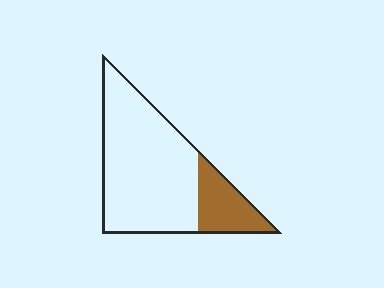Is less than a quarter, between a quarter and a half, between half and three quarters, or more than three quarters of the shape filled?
Less than a quarter.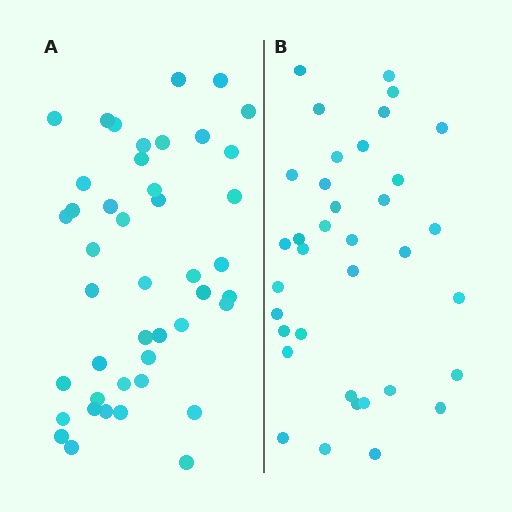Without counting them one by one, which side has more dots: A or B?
Region A (the left region) has more dots.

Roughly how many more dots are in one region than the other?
Region A has roughly 8 or so more dots than region B.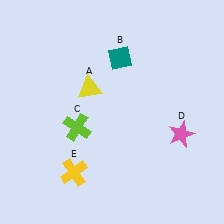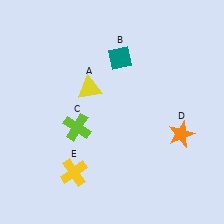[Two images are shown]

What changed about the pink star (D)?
In Image 1, D is pink. In Image 2, it changed to orange.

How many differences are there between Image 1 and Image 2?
There is 1 difference between the two images.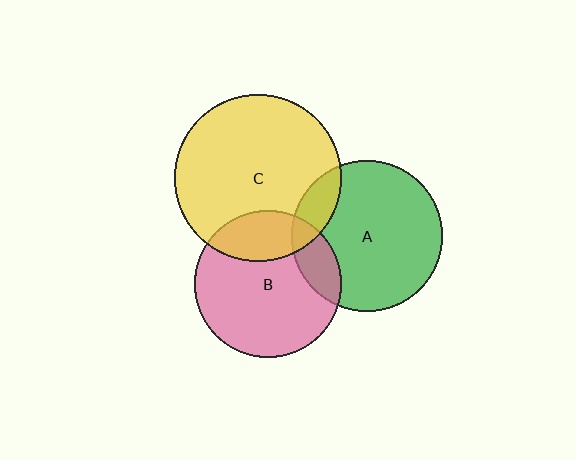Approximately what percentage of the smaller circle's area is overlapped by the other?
Approximately 15%.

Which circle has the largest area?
Circle C (yellow).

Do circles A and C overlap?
Yes.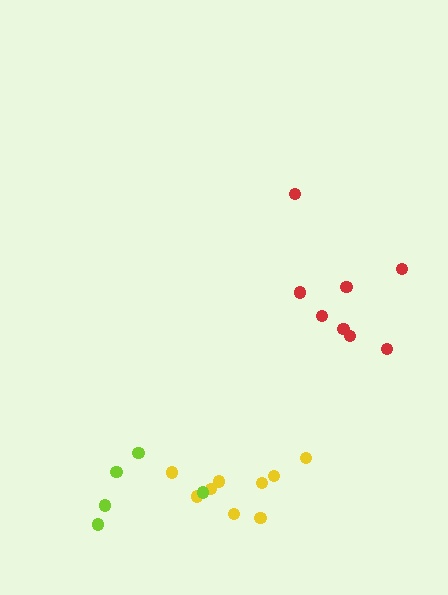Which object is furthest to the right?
The red cluster is rightmost.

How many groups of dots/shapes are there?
There are 3 groups.